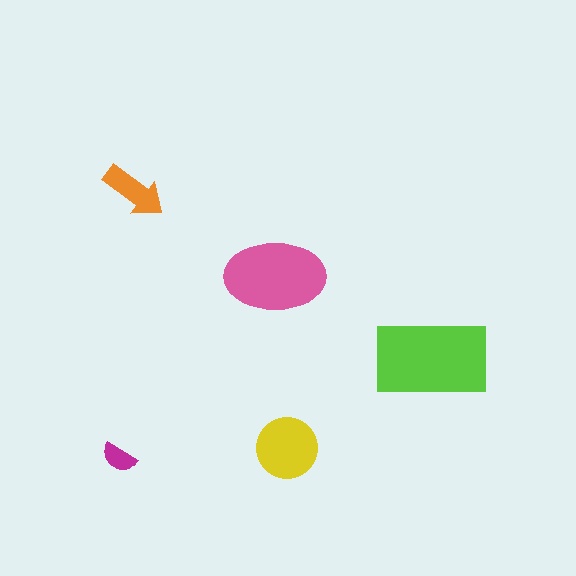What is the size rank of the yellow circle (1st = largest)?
3rd.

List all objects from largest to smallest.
The lime rectangle, the pink ellipse, the yellow circle, the orange arrow, the magenta semicircle.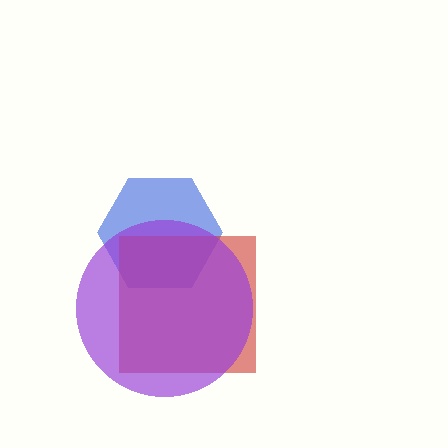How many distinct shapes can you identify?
There are 3 distinct shapes: a blue hexagon, a red square, a purple circle.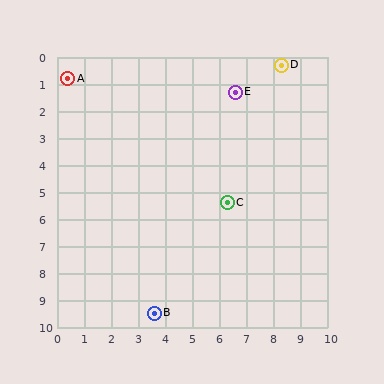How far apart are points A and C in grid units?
Points A and C are about 7.5 grid units apart.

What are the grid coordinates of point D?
Point D is at approximately (8.3, 0.3).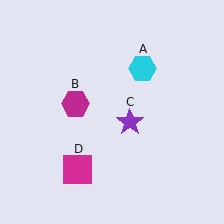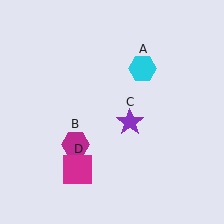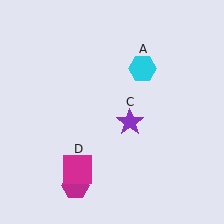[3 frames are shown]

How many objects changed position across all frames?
1 object changed position: magenta hexagon (object B).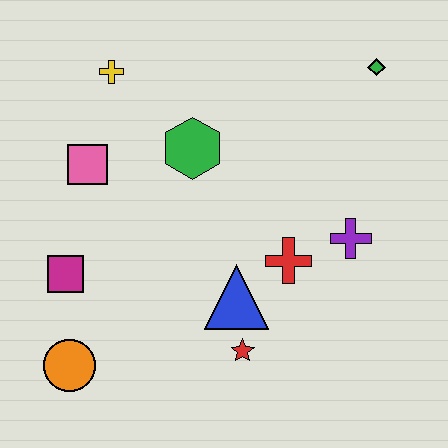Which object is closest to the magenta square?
The orange circle is closest to the magenta square.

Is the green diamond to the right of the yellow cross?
Yes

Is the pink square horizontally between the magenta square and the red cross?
Yes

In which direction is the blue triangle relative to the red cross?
The blue triangle is to the left of the red cross.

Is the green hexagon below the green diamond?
Yes